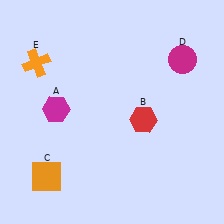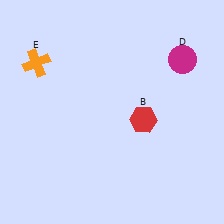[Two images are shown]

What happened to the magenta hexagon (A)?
The magenta hexagon (A) was removed in Image 2. It was in the top-left area of Image 1.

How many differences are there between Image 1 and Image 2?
There are 2 differences between the two images.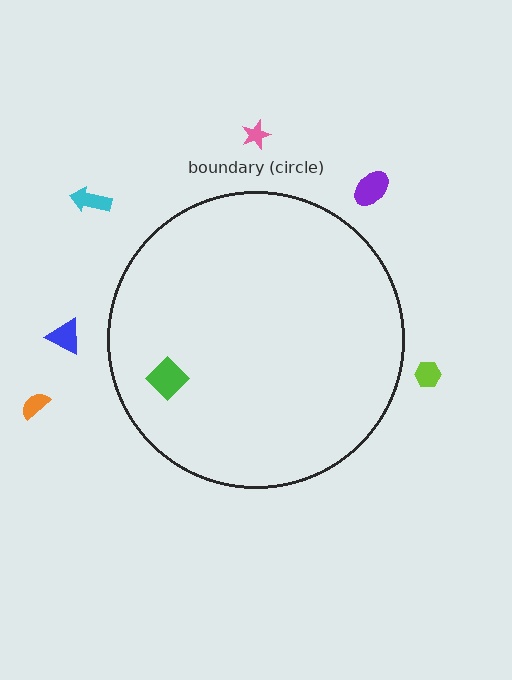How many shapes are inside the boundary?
1 inside, 6 outside.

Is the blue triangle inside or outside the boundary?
Outside.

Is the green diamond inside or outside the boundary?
Inside.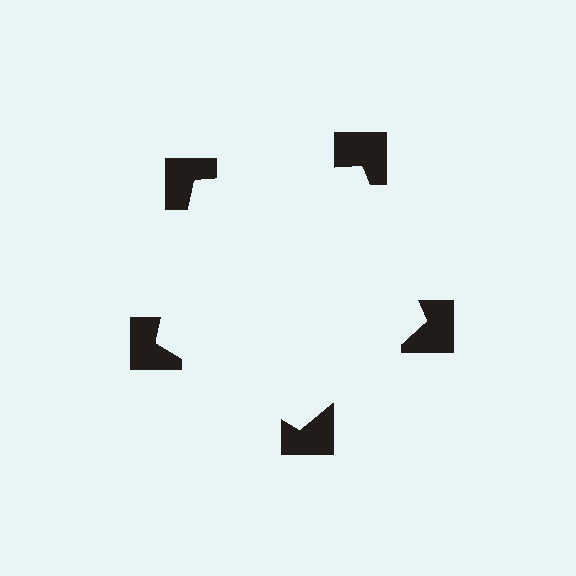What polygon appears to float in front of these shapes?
An illusory pentagon — its edges are inferred from the aligned wedge cuts in the notched squares, not physically drawn.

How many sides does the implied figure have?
5 sides.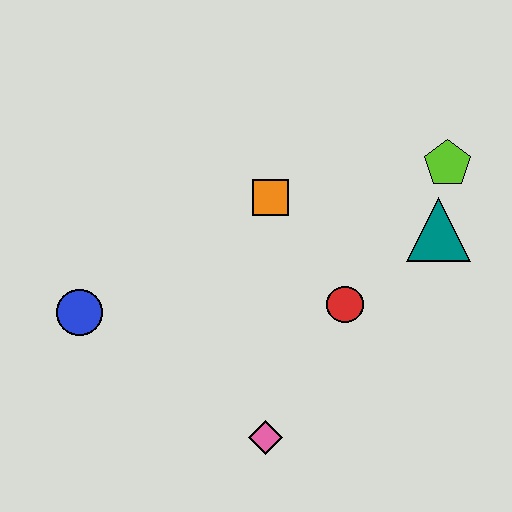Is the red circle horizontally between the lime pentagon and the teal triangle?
No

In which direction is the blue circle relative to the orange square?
The blue circle is to the left of the orange square.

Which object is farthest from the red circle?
The blue circle is farthest from the red circle.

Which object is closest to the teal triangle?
The lime pentagon is closest to the teal triangle.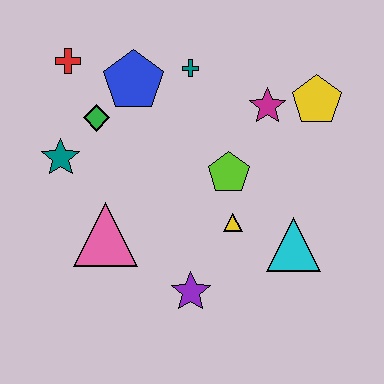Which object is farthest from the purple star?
The red cross is farthest from the purple star.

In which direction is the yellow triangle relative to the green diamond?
The yellow triangle is to the right of the green diamond.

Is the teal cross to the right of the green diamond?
Yes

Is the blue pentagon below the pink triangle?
No